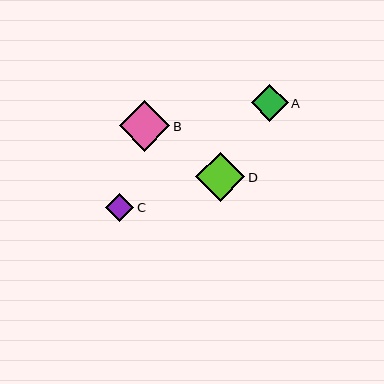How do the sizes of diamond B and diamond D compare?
Diamond B and diamond D are approximately the same size.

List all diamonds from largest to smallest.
From largest to smallest: B, D, A, C.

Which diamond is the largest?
Diamond B is the largest with a size of approximately 51 pixels.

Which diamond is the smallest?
Diamond C is the smallest with a size of approximately 28 pixels.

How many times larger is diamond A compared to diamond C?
Diamond A is approximately 1.3 times the size of diamond C.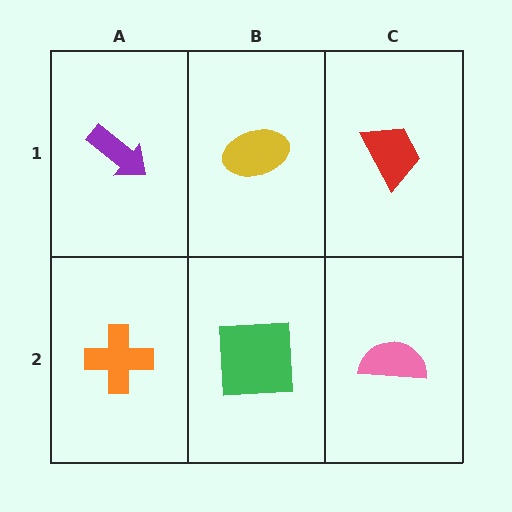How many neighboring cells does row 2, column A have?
2.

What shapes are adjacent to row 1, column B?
A green square (row 2, column B), a purple arrow (row 1, column A), a red trapezoid (row 1, column C).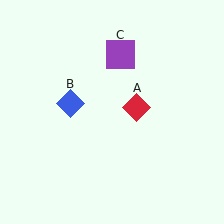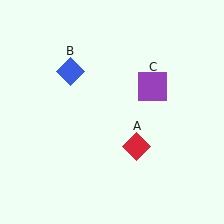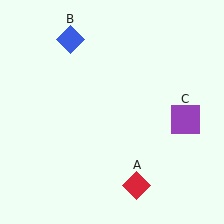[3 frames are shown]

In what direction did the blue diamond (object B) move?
The blue diamond (object B) moved up.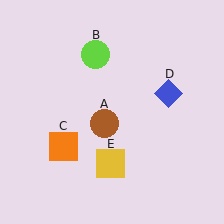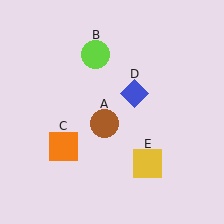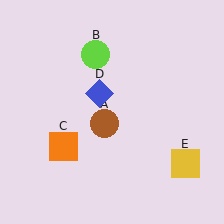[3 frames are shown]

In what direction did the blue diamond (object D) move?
The blue diamond (object D) moved left.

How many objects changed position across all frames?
2 objects changed position: blue diamond (object D), yellow square (object E).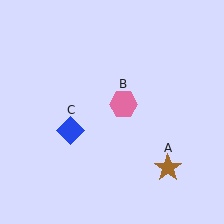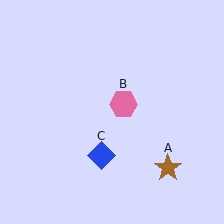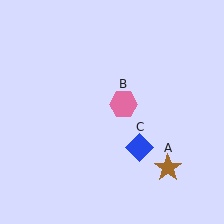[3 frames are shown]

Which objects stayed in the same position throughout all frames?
Brown star (object A) and pink hexagon (object B) remained stationary.